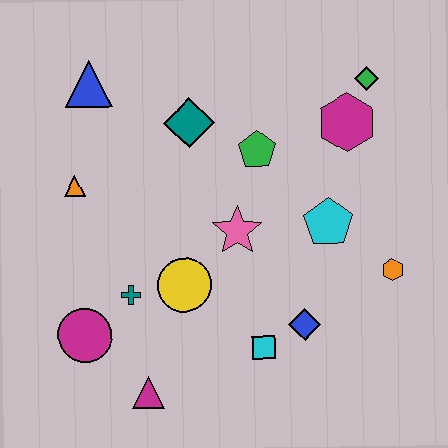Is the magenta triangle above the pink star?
No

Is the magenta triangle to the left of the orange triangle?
No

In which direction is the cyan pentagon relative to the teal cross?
The cyan pentagon is to the right of the teal cross.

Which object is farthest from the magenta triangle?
The green diamond is farthest from the magenta triangle.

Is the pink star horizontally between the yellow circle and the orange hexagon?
Yes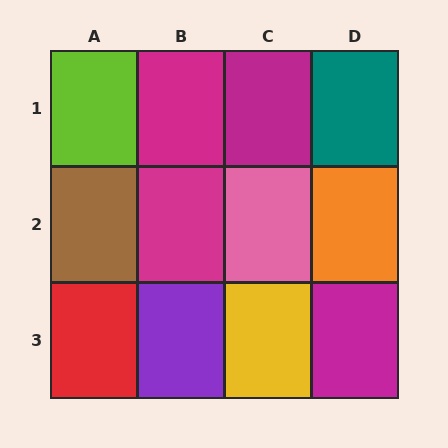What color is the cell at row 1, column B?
Magenta.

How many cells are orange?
1 cell is orange.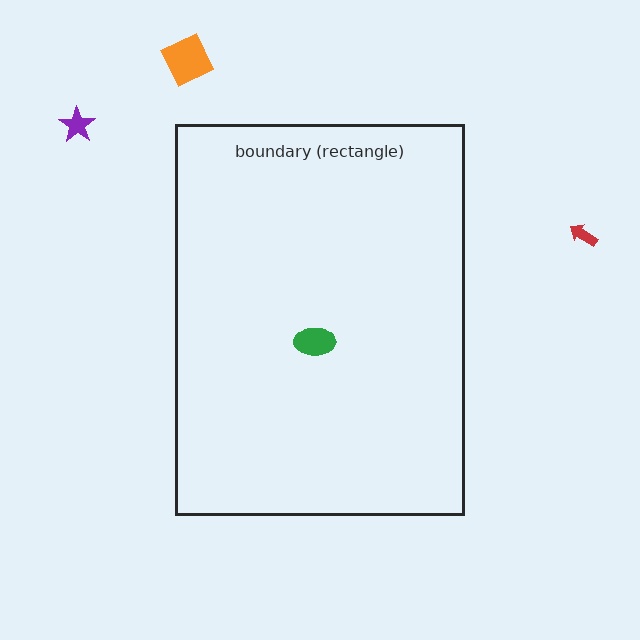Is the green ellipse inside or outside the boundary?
Inside.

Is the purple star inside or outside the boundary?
Outside.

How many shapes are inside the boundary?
1 inside, 3 outside.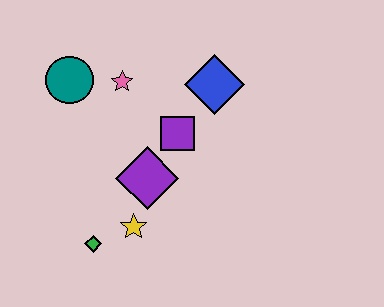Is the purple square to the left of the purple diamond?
No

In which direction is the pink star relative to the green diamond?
The pink star is above the green diamond.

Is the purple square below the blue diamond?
Yes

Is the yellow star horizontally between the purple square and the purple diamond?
No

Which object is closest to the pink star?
The teal circle is closest to the pink star.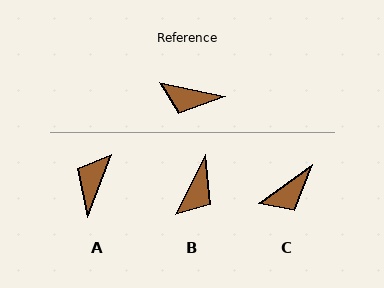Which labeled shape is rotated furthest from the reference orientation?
A, about 99 degrees away.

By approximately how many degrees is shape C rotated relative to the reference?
Approximately 48 degrees counter-clockwise.